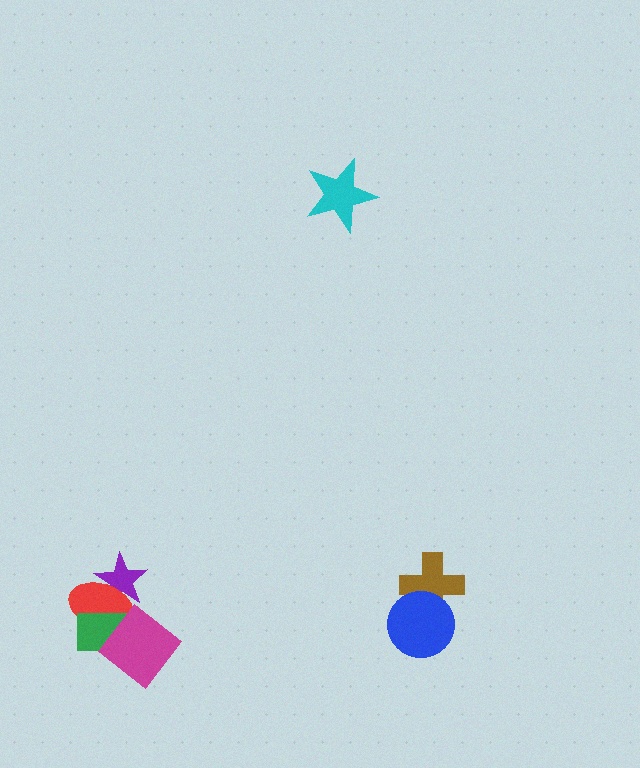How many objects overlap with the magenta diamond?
1 object overlaps with the magenta diamond.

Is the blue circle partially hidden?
No, no other shape covers it.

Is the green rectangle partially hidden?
Yes, it is partially covered by another shape.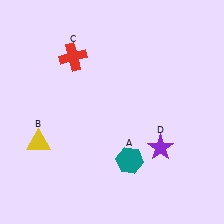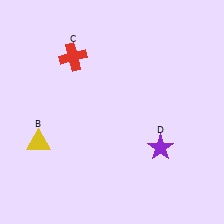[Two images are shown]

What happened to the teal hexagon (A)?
The teal hexagon (A) was removed in Image 2. It was in the bottom-right area of Image 1.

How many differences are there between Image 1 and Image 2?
There is 1 difference between the two images.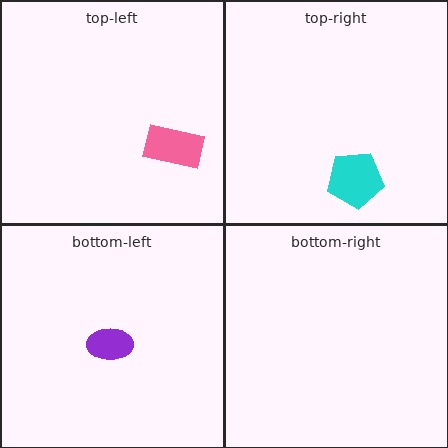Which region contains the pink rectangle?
The top-left region.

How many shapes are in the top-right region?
1.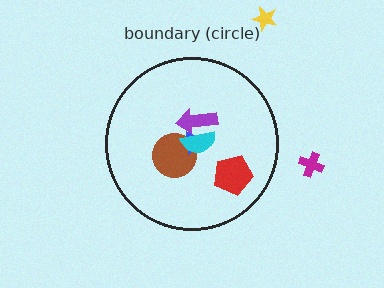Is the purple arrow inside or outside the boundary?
Inside.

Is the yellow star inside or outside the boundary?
Outside.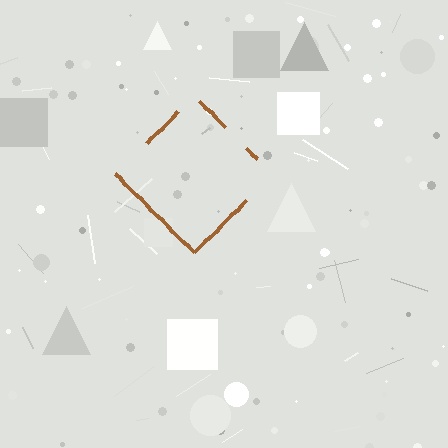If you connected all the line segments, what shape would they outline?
They would outline a diamond.